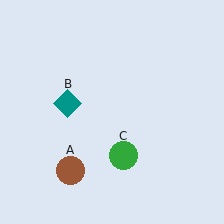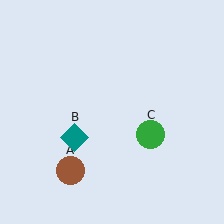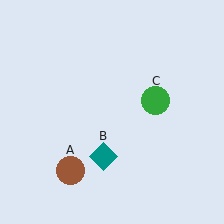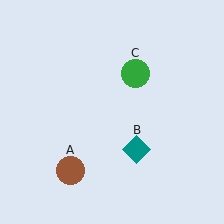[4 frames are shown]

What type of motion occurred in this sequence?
The teal diamond (object B), green circle (object C) rotated counterclockwise around the center of the scene.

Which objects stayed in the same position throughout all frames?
Brown circle (object A) remained stationary.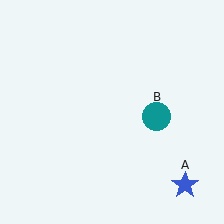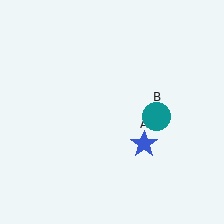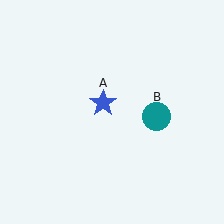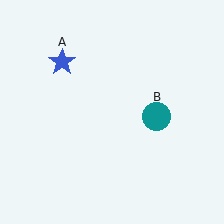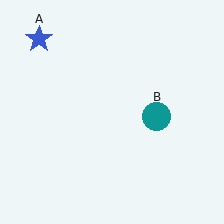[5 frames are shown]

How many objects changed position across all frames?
1 object changed position: blue star (object A).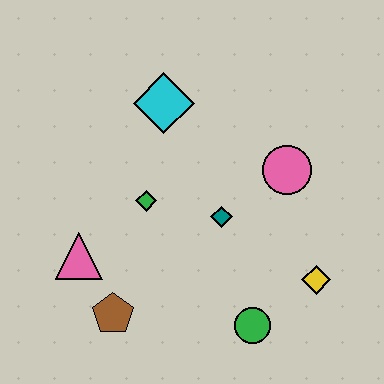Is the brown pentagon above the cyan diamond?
No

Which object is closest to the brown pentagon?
The pink triangle is closest to the brown pentagon.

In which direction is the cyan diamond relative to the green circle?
The cyan diamond is above the green circle.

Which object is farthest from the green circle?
The cyan diamond is farthest from the green circle.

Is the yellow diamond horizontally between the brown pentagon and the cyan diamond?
No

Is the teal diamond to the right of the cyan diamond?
Yes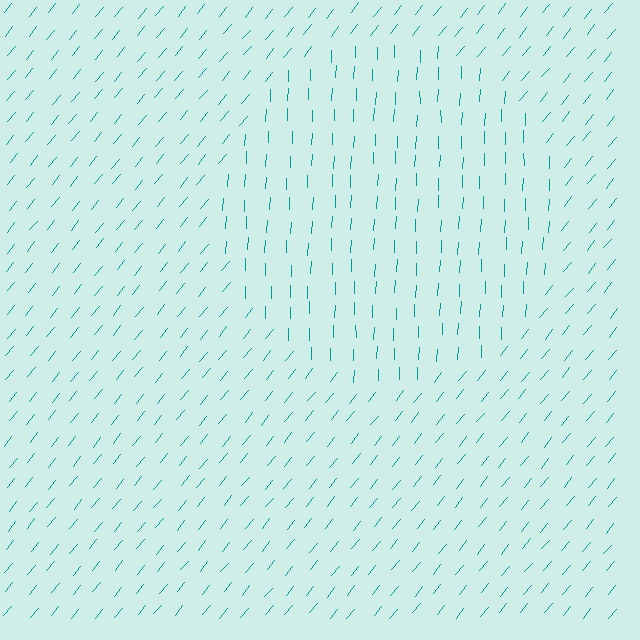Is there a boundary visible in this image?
Yes, there is a texture boundary formed by a change in line orientation.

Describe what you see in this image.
The image is filled with small teal line segments. A circle region in the image has lines oriented differently from the surrounding lines, creating a visible texture boundary.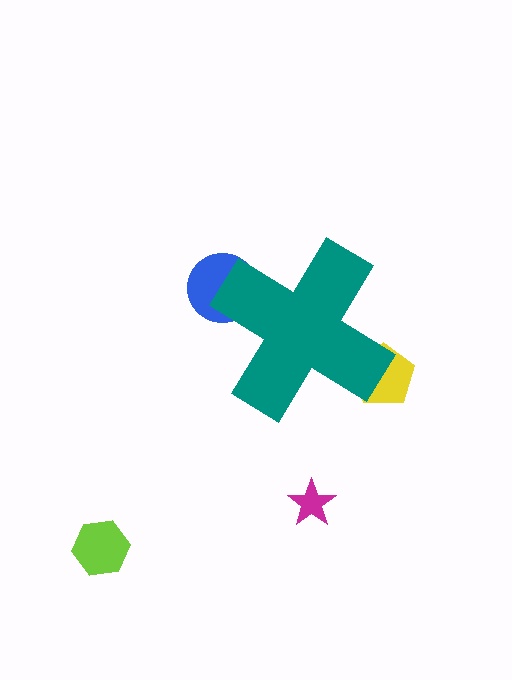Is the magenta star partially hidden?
No, the magenta star is fully visible.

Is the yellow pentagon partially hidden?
Yes, the yellow pentagon is partially hidden behind the teal cross.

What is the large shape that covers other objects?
A teal cross.